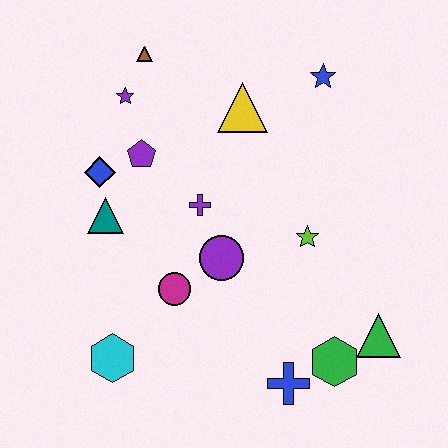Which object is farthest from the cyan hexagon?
The blue star is farthest from the cyan hexagon.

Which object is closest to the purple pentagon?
The blue diamond is closest to the purple pentagon.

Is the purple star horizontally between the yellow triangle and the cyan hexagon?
Yes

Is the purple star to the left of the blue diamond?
No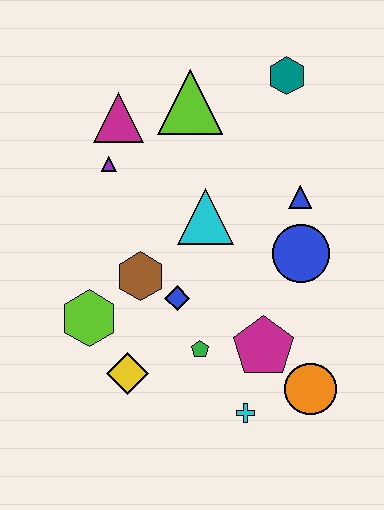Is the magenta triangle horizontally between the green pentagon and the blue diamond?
No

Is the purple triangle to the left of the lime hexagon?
No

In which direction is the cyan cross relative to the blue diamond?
The cyan cross is below the blue diamond.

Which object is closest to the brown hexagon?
The blue diamond is closest to the brown hexagon.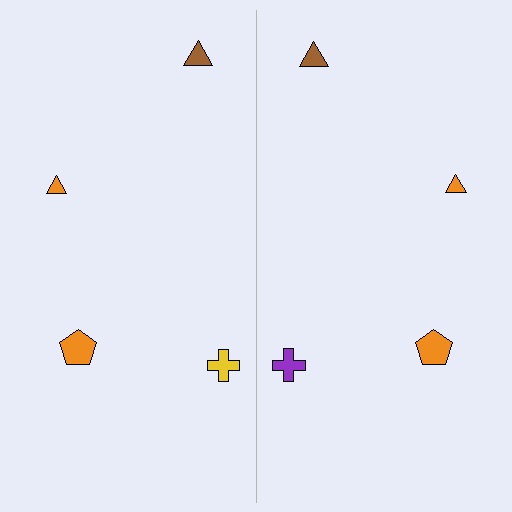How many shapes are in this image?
There are 8 shapes in this image.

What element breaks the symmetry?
The purple cross on the right side breaks the symmetry — its mirror counterpart is yellow.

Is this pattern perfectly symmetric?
No, the pattern is not perfectly symmetric. The purple cross on the right side breaks the symmetry — its mirror counterpart is yellow.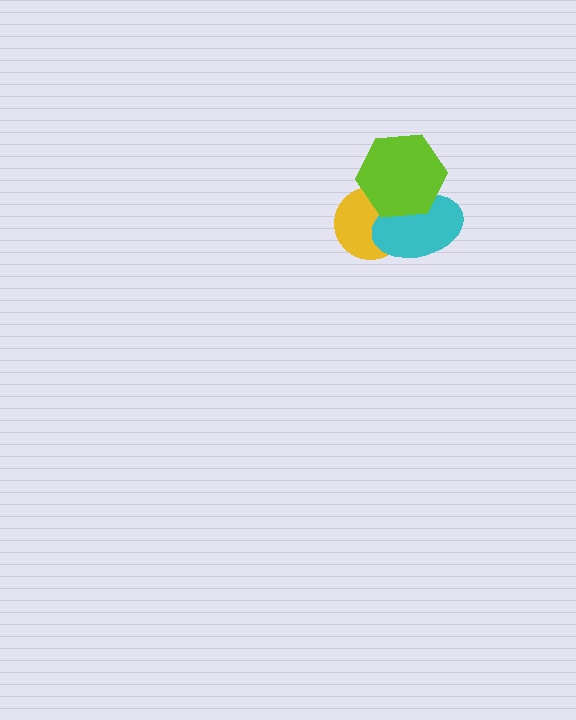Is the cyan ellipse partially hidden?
Yes, it is partially covered by another shape.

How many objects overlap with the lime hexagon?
2 objects overlap with the lime hexagon.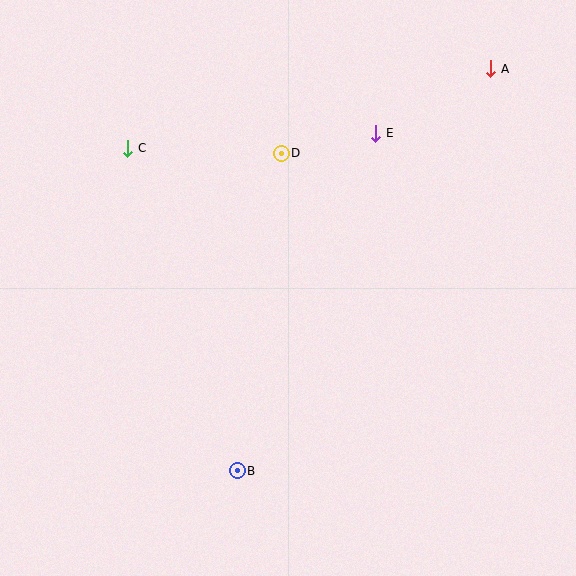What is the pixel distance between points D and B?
The distance between D and B is 321 pixels.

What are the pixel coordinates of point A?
Point A is at (491, 69).